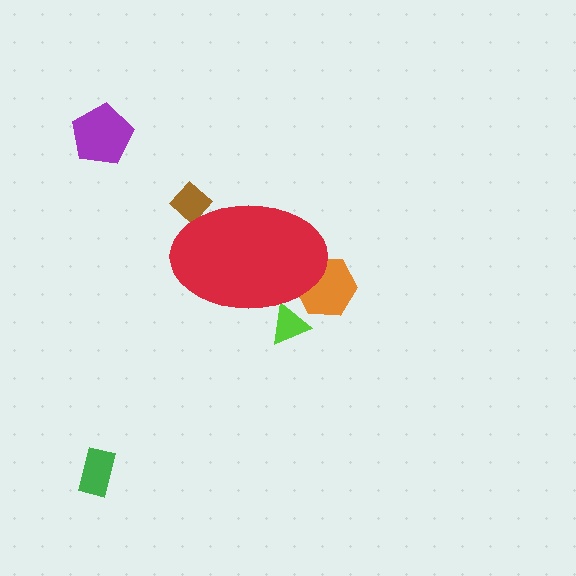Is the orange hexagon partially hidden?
Yes, the orange hexagon is partially hidden behind the red ellipse.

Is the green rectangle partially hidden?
No, the green rectangle is fully visible.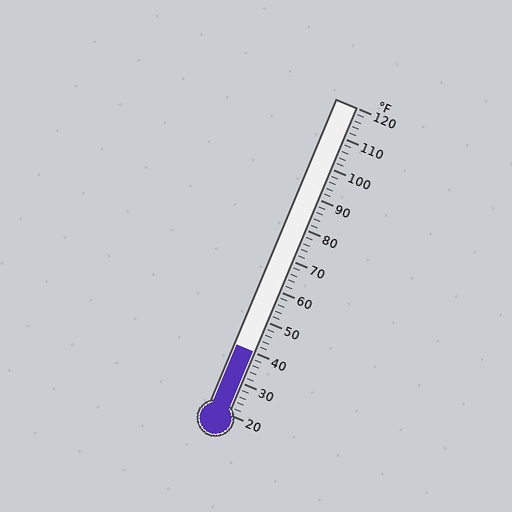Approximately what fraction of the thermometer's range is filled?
The thermometer is filled to approximately 20% of its range.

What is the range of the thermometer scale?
The thermometer scale ranges from 20°F to 120°F.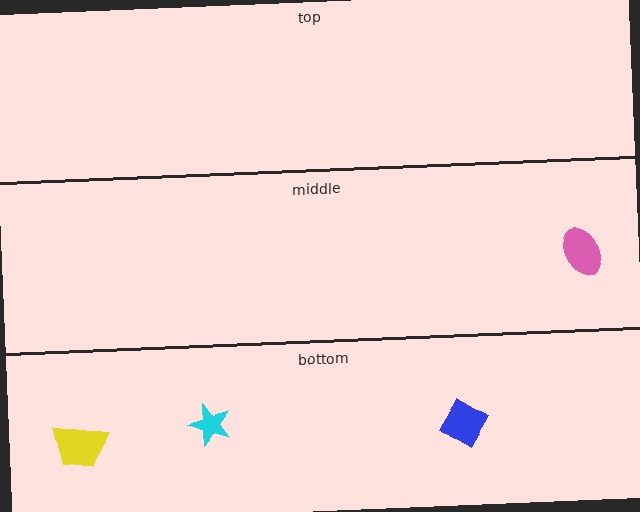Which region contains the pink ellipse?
The middle region.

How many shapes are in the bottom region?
3.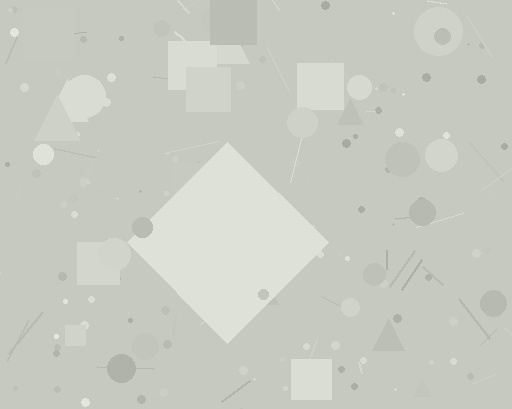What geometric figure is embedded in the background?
A diamond is embedded in the background.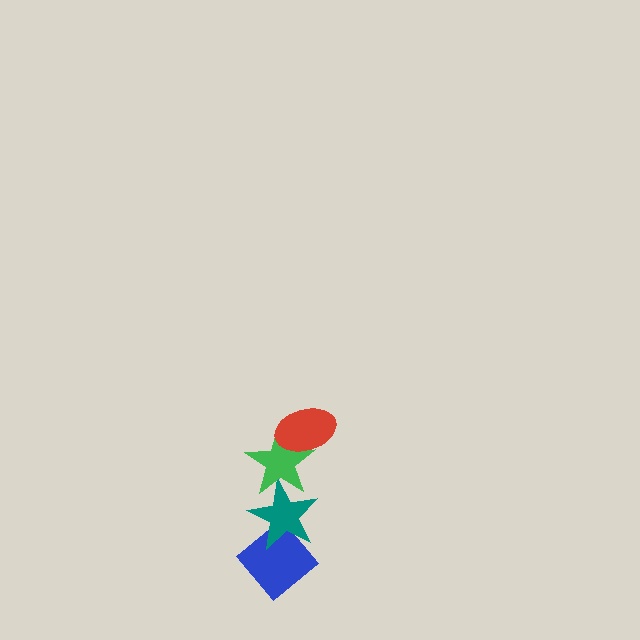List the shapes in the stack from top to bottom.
From top to bottom: the red ellipse, the green star, the teal star, the blue diamond.